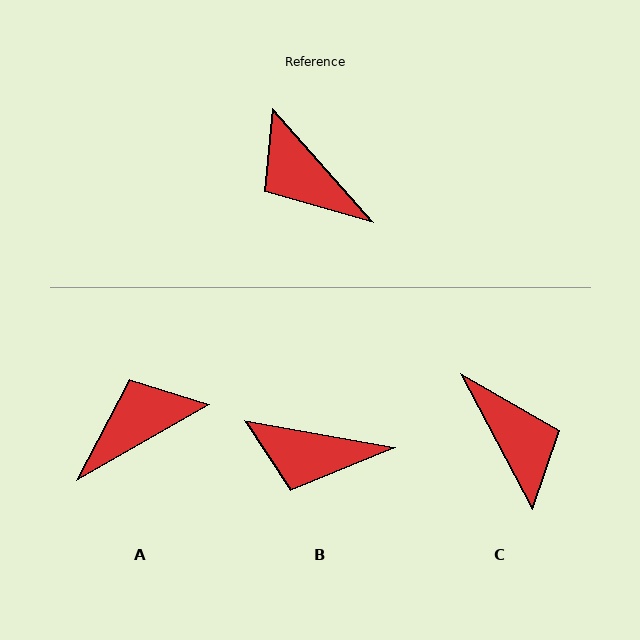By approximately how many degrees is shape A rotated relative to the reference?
Approximately 102 degrees clockwise.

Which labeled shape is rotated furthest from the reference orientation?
C, about 166 degrees away.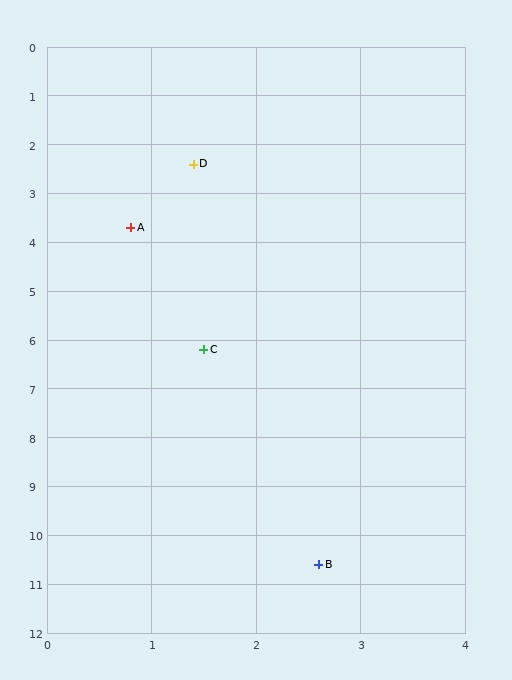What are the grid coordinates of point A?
Point A is at approximately (0.8, 3.7).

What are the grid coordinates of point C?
Point C is at approximately (1.5, 6.2).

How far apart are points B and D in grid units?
Points B and D are about 8.3 grid units apart.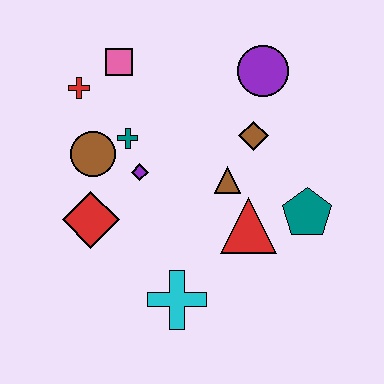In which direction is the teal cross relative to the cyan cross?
The teal cross is above the cyan cross.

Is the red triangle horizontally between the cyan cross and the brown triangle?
No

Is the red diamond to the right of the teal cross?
No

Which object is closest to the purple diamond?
The teal cross is closest to the purple diamond.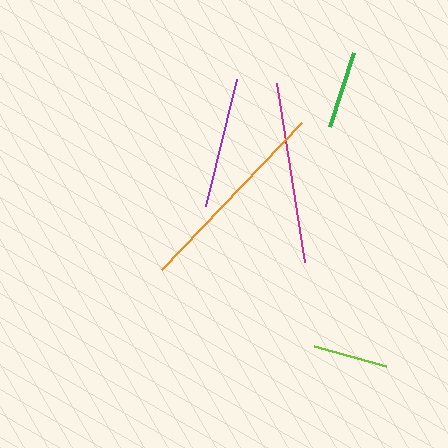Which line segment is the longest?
The orange line is the longest at approximately 203 pixels.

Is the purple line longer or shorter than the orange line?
The orange line is longer than the purple line.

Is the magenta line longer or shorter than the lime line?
The magenta line is longer than the lime line.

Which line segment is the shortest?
The lime line is the shortest at approximately 75 pixels.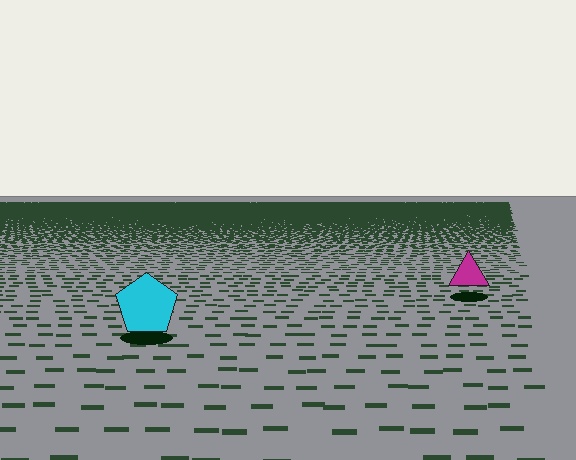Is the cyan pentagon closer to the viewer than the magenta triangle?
Yes. The cyan pentagon is closer — you can tell from the texture gradient: the ground texture is coarser near it.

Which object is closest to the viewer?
The cyan pentagon is closest. The texture marks near it are larger and more spread out.